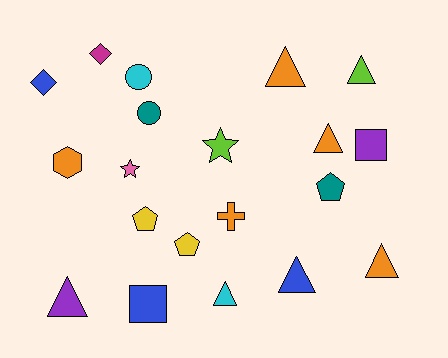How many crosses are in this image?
There is 1 cross.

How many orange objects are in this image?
There are 5 orange objects.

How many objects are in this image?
There are 20 objects.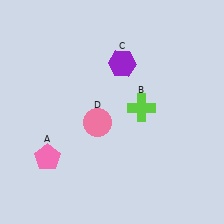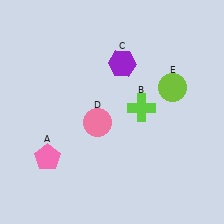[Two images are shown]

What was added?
A lime circle (E) was added in Image 2.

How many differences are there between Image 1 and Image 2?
There is 1 difference between the two images.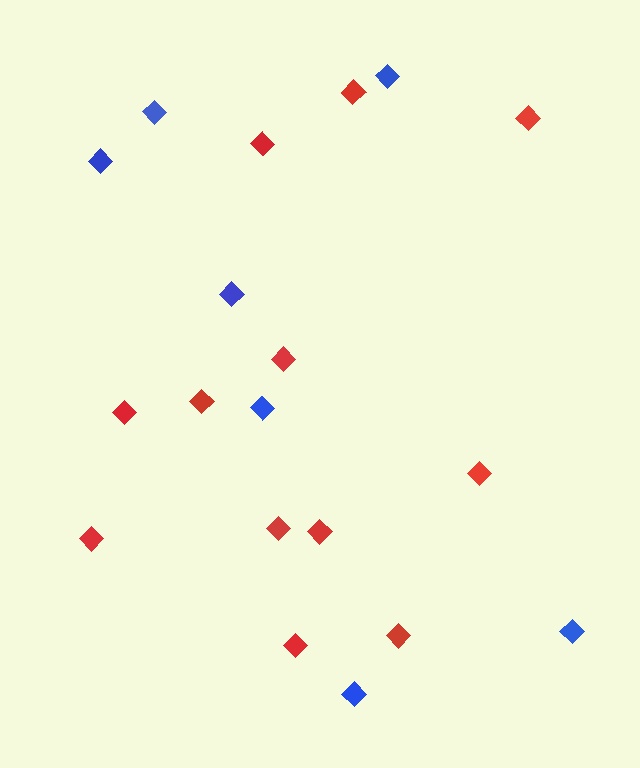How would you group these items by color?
There are 2 groups: one group of blue diamonds (7) and one group of red diamonds (12).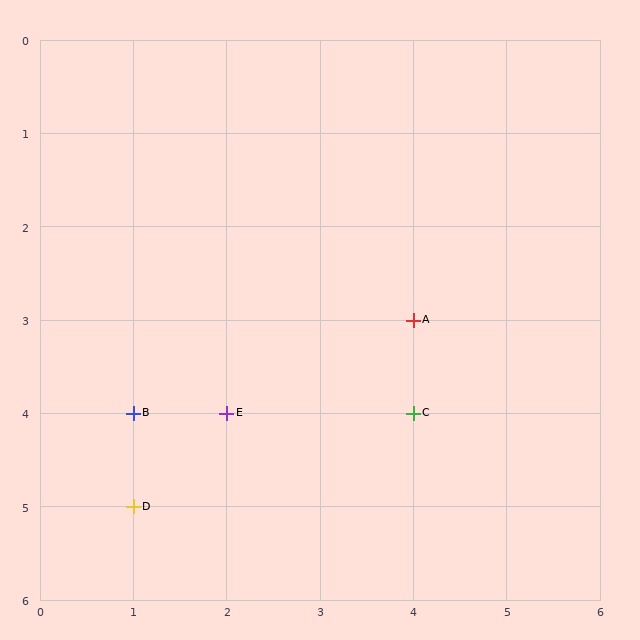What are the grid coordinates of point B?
Point B is at grid coordinates (1, 4).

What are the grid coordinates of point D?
Point D is at grid coordinates (1, 5).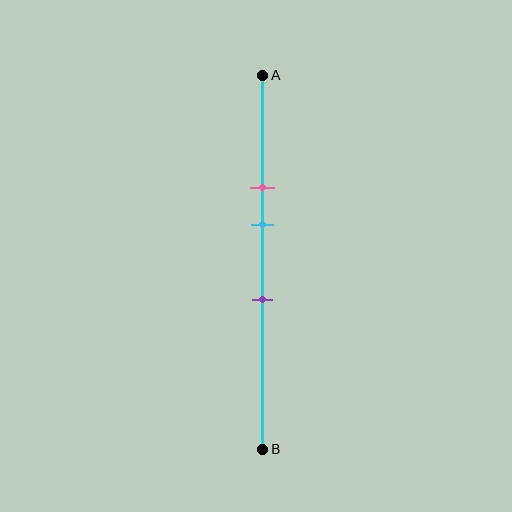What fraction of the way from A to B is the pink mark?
The pink mark is approximately 30% (0.3) of the way from A to B.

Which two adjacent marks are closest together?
The pink and cyan marks are the closest adjacent pair.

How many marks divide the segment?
There are 3 marks dividing the segment.